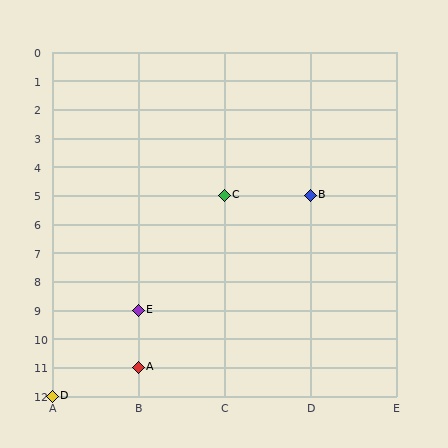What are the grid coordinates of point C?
Point C is at grid coordinates (C, 5).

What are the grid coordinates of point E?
Point E is at grid coordinates (B, 9).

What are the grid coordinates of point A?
Point A is at grid coordinates (B, 11).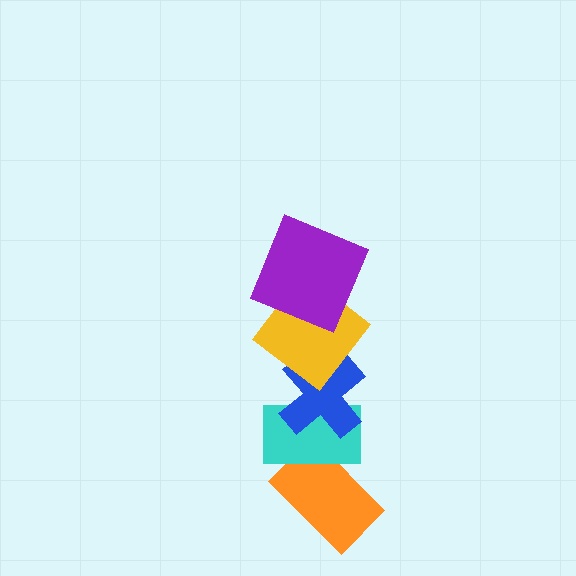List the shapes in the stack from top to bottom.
From top to bottom: the purple square, the yellow diamond, the blue cross, the cyan rectangle, the orange rectangle.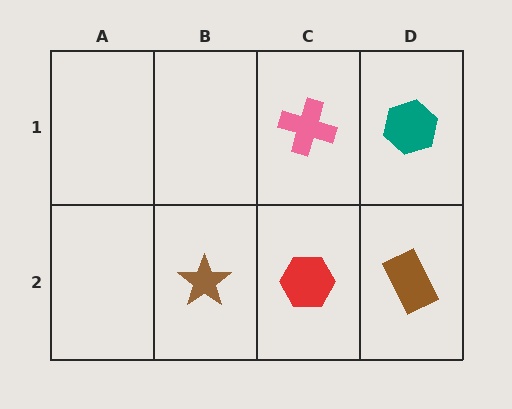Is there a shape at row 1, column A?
No, that cell is empty.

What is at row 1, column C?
A pink cross.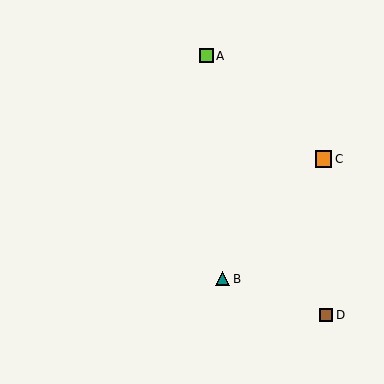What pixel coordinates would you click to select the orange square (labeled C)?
Click at (323, 159) to select the orange square C.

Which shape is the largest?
The orange square (labeled C) is the largest.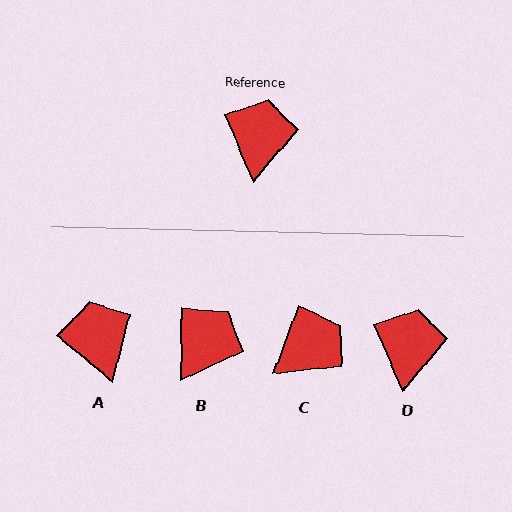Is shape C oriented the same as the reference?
No, it is off by about 44 degrees.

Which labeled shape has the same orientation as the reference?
D.